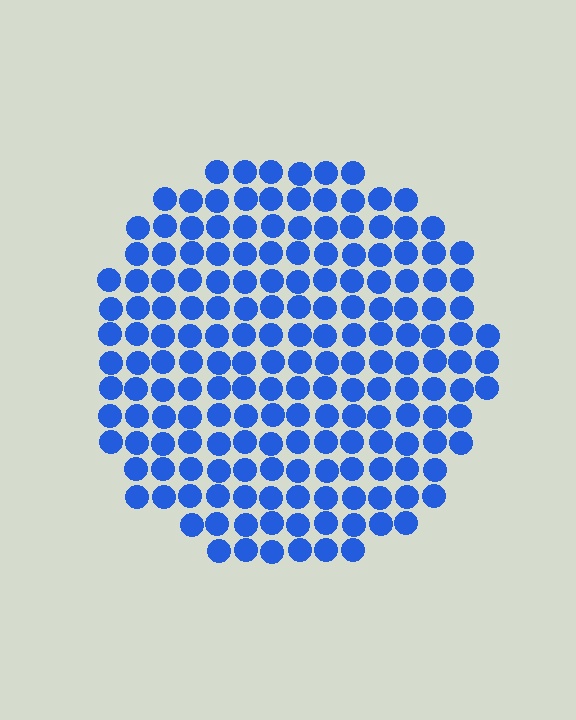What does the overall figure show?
The overall figure shows a circle.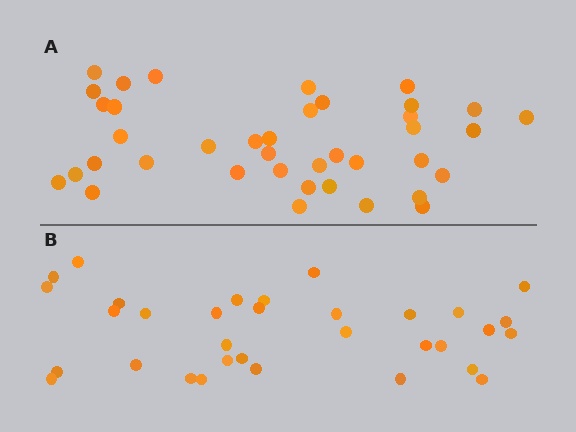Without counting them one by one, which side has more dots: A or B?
Region A (the top region) has more dots.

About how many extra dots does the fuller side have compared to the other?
Region A has about 6 more dots than region B.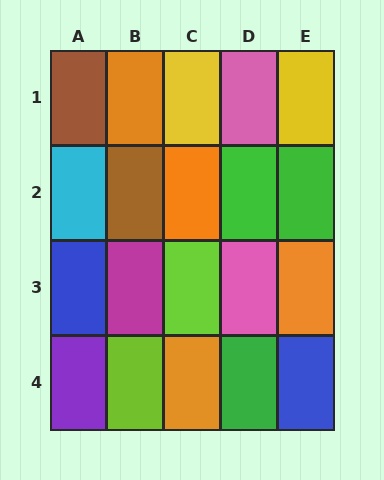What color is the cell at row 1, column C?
Yellow.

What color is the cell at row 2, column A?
Cyan.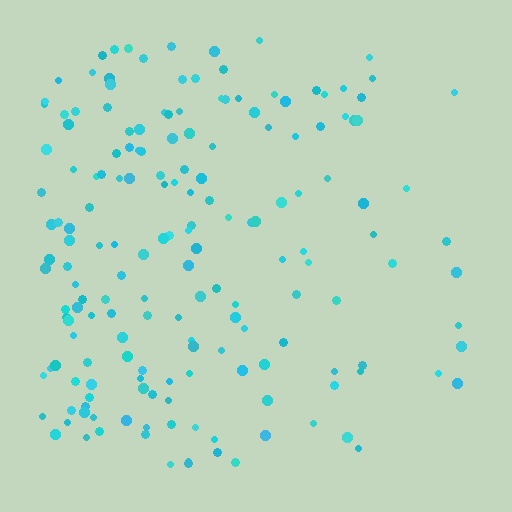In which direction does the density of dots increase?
From right to left, with the left side densest.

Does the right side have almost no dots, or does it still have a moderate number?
Still a moderate number, just noticeably fewer than the left.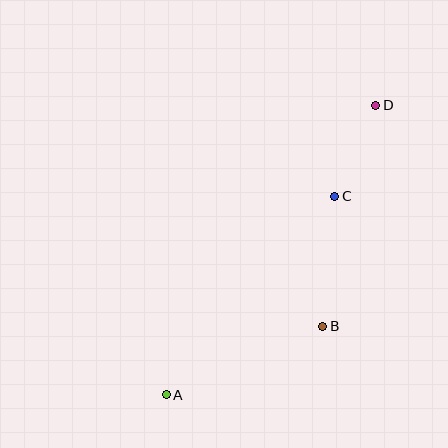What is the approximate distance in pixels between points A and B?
The distance between A and B is approximately 171 pixels.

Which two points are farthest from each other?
Points A and D are farthest from each other.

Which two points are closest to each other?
Points C and D are closest to each other.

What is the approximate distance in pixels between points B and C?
The distance between B and C is approximately 131 pixels.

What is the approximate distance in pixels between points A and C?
The distance between A and C is approximately 260 pixels.